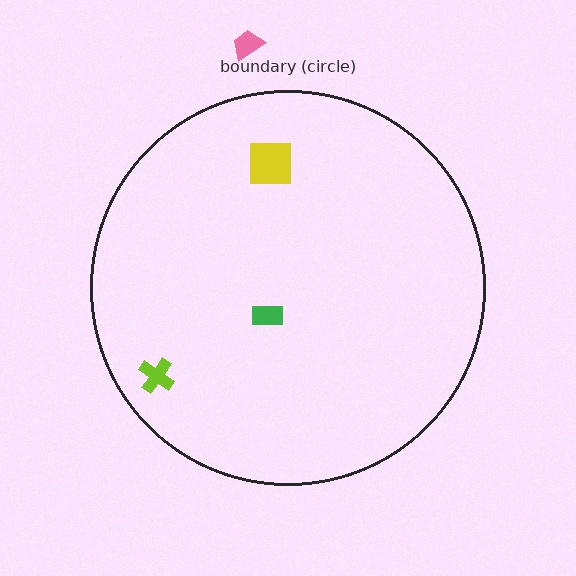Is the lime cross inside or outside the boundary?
Inside.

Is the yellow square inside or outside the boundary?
Inside.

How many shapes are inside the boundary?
3 inside, 1 outside.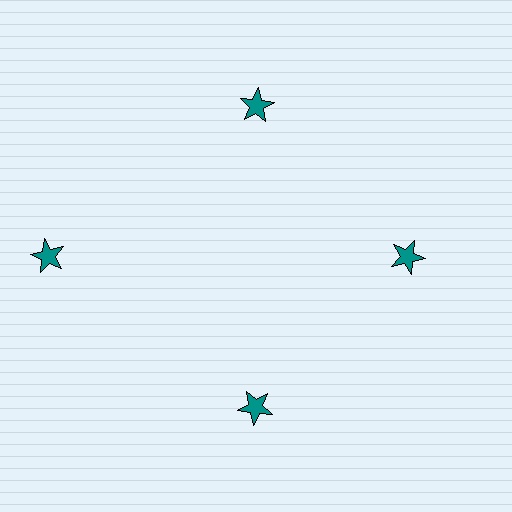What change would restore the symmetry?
The symmetry would be restored by moving it inward, back onto the ring so that all 4 stars sit at equal angles and equal distance from the center.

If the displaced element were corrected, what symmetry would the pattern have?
It would have 4-fold rotational symmetry — the pattern would map onto itself every 90 degrees.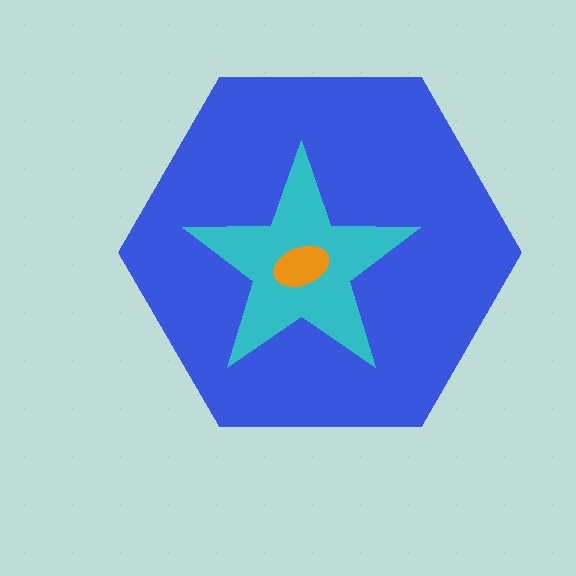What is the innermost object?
The orange ellipse.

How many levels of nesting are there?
3.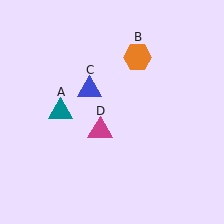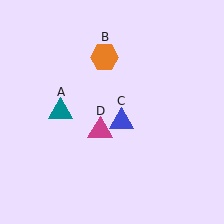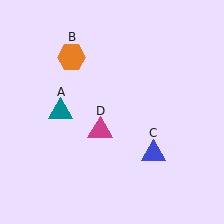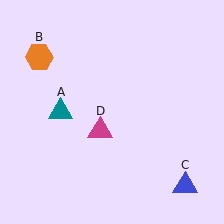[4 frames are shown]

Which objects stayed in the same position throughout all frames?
Teal triangle (object A) and magenta triangle (object D) remained stationary.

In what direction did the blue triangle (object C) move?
The blue triangle (object C) moved down and to the right.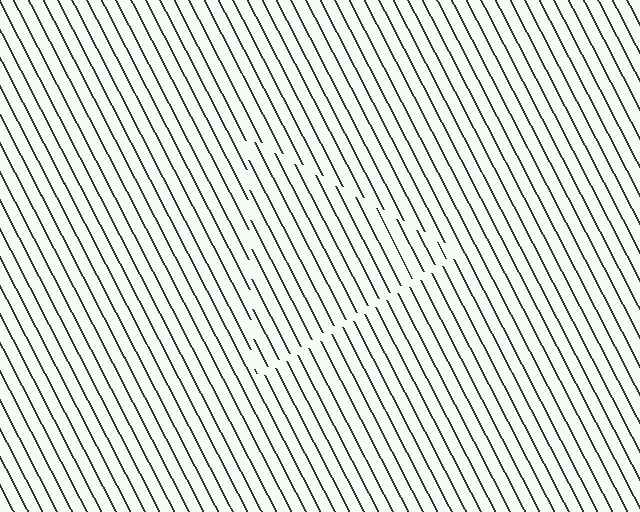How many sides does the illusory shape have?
3 sides — the line-ends trace a triangle.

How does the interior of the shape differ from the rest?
The interior of the shape contains the same grating, shifted by half a period — the contour is defined by the phase discontinuity where line-ends from the inner and outer gratings abut.